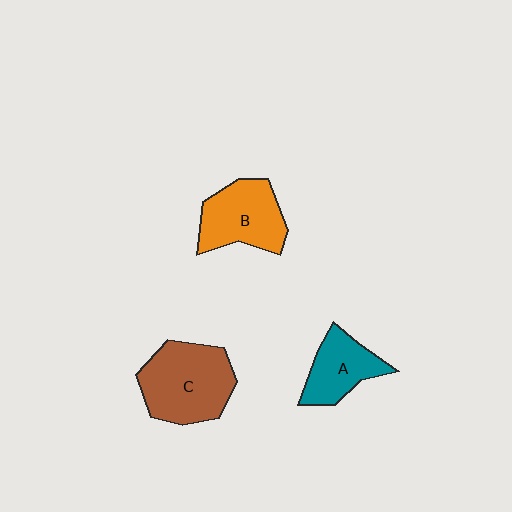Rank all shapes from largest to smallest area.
From largest to smallest: C (brown), B (orange), A (teal).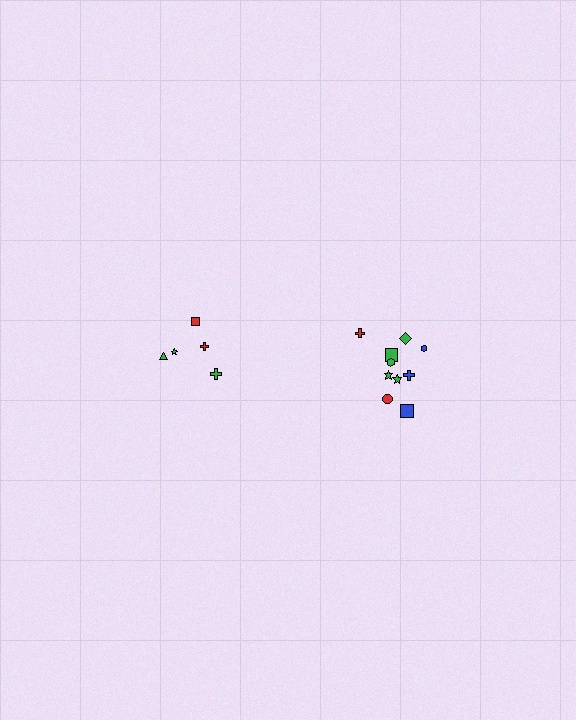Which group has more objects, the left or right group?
The right group.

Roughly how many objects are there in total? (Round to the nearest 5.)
Roughly 15 objects in total.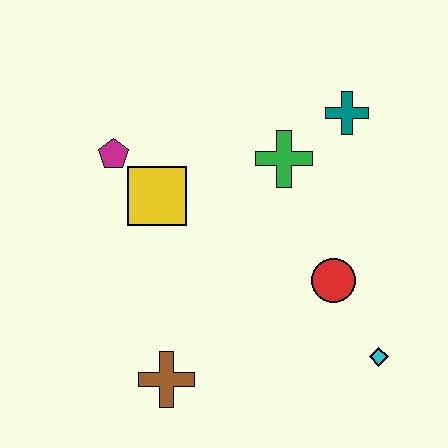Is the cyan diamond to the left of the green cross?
No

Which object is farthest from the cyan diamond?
The magenta pentagon is farthest from the cyan diamond.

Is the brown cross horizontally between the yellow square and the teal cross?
Yes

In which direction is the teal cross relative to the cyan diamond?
The teal cross is above the cyan diamond.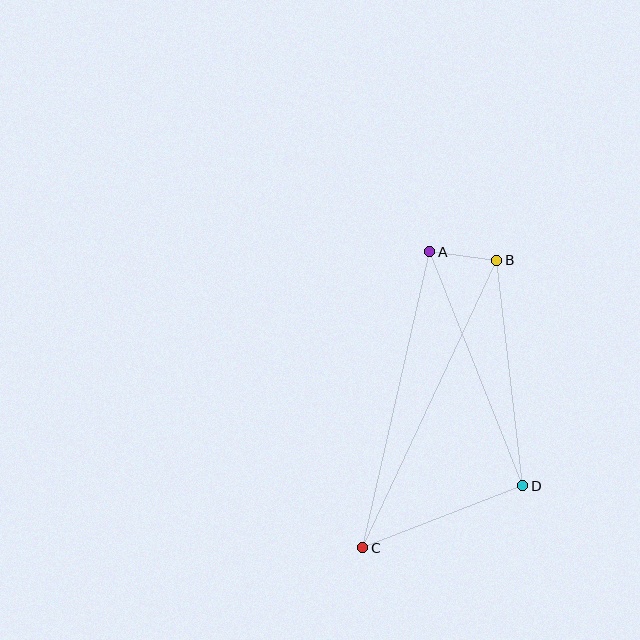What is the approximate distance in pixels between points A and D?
The distance between A and D is approximately 252 pixels.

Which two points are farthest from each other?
Points B and C are farthest from each other.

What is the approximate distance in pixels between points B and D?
The distance between B and D is approximately 227 pixels.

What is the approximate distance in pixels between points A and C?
The distance between A and C is approximately 304 pixels.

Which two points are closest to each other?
Points A and B are closest to each other.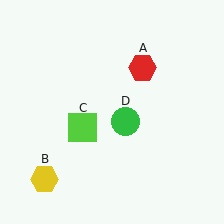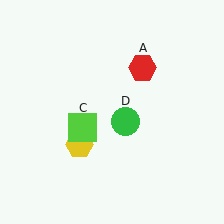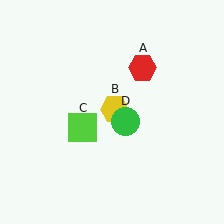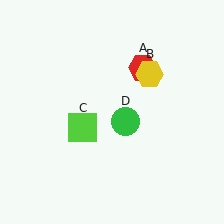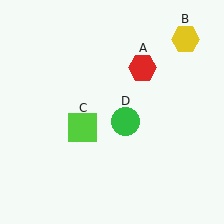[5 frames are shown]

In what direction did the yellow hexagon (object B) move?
The yellow hexagon (object B) moved up and to the right.